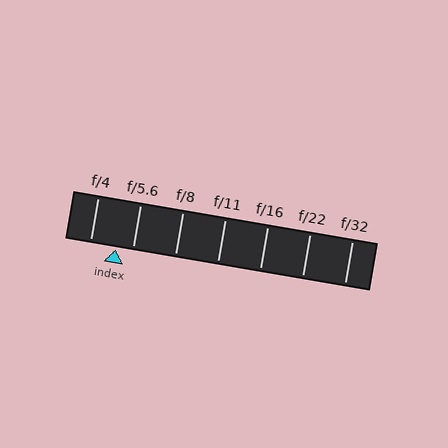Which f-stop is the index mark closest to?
The index mark is closest to f/5.6.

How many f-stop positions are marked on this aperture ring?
There are 7 f-stop positions marked.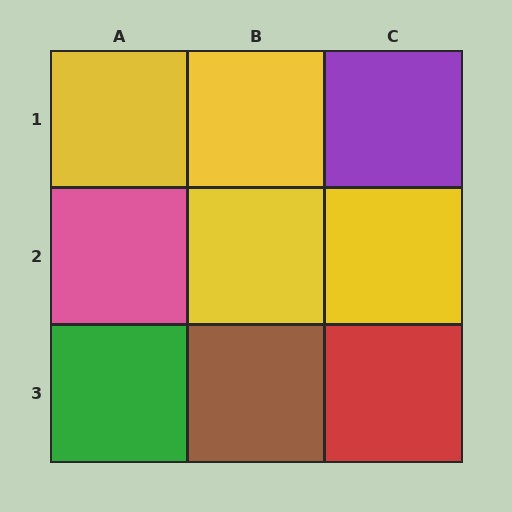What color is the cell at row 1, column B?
Yellow.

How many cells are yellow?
4 cells are yellow.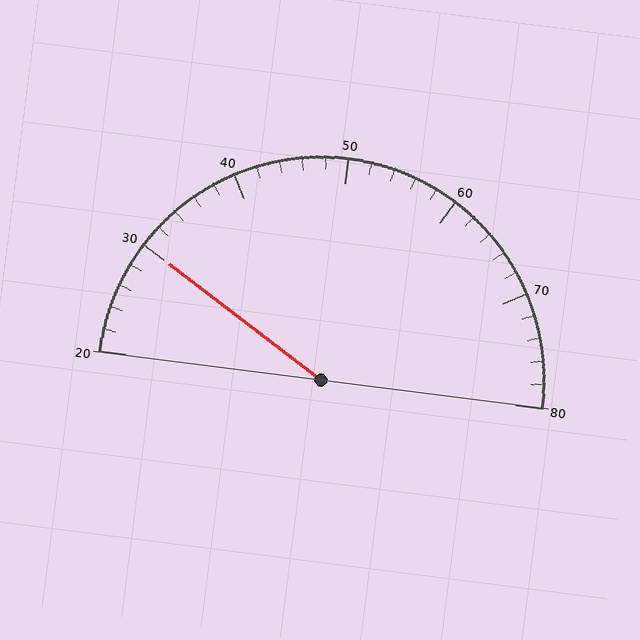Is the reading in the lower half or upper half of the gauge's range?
The reading is in the lower half of the range (20 to 80).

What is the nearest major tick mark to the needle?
The nearest major tick mark is 30.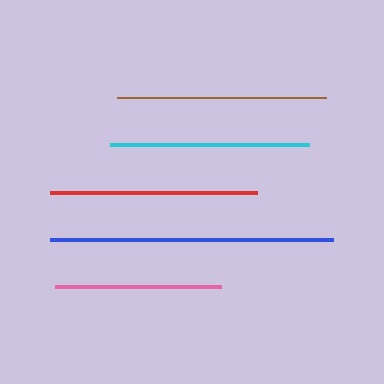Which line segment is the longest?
The blue line is the longest at approximately 284 pixels.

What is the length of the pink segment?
The pink segment is approximately 166 pixels long.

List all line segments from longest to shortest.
From longest to shortest: blue, brown, red, cyan, pink.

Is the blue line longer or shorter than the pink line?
The blue line is longer than the pink line.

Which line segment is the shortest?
The pink line is the shortest at approximately 166 pixels.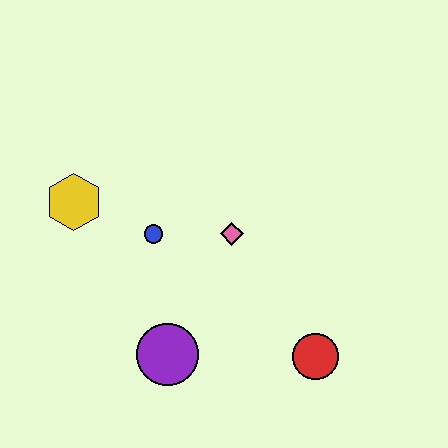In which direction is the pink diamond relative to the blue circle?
The pink diamond is to the right of the blue circle.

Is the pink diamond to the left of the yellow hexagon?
No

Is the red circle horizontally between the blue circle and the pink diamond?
No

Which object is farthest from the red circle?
The yellow hexagon is farthest from the red circle.